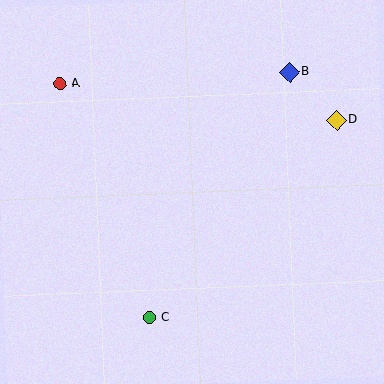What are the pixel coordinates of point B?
Point B is at (289, 72).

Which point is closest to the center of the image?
Point C at (149, 318) is closest to the center.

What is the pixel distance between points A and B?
The distance between A and B is 230 pixels.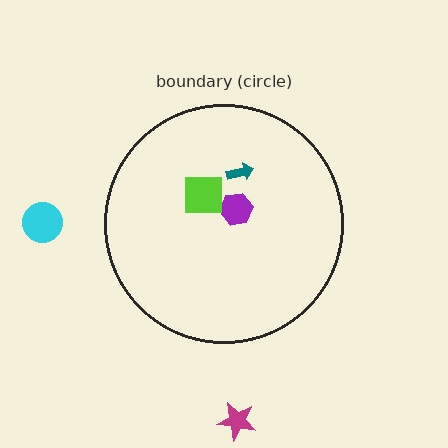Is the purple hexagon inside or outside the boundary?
Inside.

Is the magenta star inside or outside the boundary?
Outside.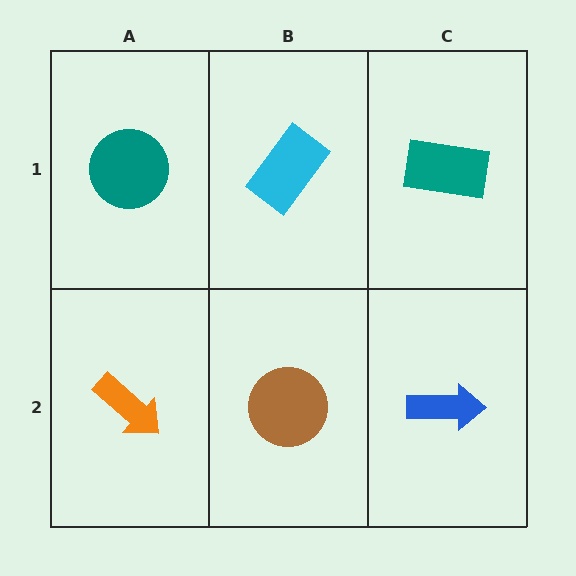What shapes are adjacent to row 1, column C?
A blue arrow (row 2, column C), a cyan rectangle (row 1, column B).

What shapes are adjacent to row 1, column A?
An orange arrow (row 2, column A), a cyan rectangle (row 1, column B).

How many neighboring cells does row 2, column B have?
3.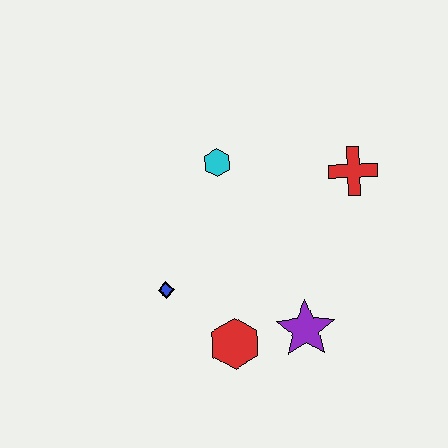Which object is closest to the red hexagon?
The purple star is closest to the red hexagon.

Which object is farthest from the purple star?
The cyan hexagon is farthest from the purple star.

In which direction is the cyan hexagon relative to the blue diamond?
The cyan hexagon is above the blue diamond.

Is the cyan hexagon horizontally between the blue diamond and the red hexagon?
Yes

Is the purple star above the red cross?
No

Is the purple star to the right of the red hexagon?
Yes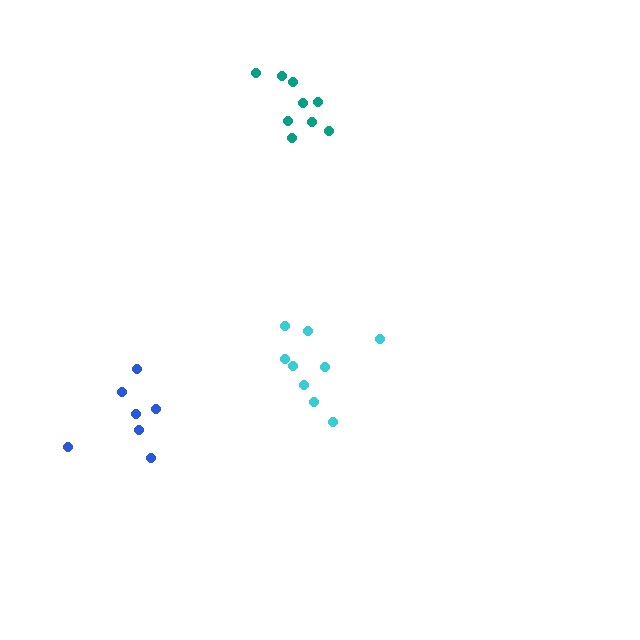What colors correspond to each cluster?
The clusters are colored: cyan, blue, teal.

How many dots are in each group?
Group 1: 9 dots, Group 2: 7 dots, Group 3: 9 dots (25 total).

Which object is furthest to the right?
The cyan cluster is rightmost.